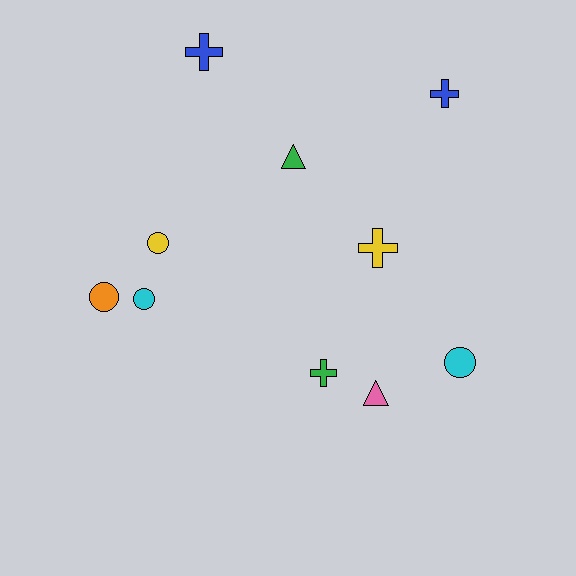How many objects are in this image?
There are 10 objects.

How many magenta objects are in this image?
There are no magenta objects.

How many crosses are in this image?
There are 4 crosses.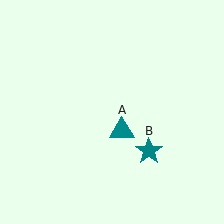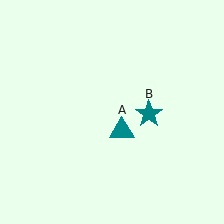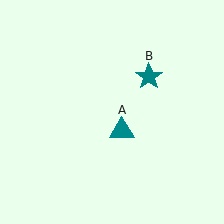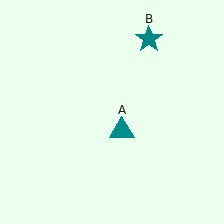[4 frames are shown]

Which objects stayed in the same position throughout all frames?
Teal triangle (object A) remained stationary.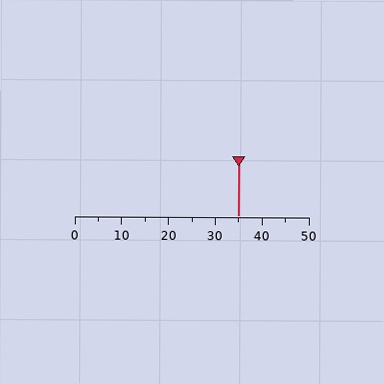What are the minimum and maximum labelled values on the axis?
The axis runs from 0 to 50.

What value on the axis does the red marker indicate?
The marker indicates approximately 35.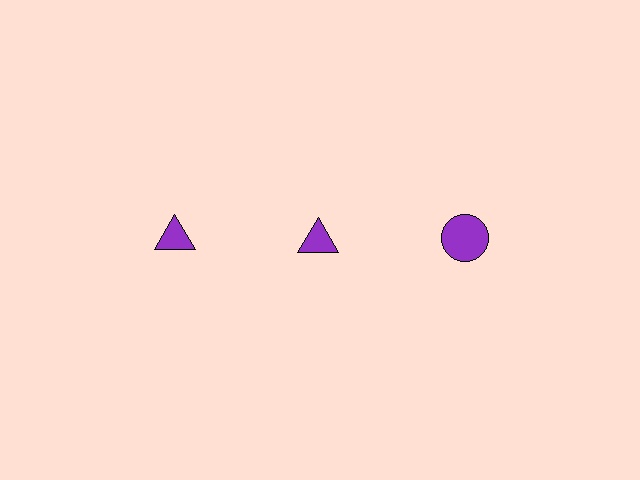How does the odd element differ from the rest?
It has a different shape: circle instead of triangle.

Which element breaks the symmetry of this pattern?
The purple circle in the top row, center column breaks the symmetry. All other shapes are purple triangles.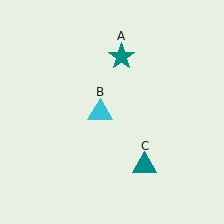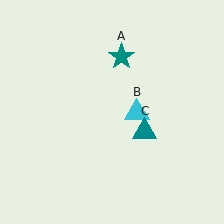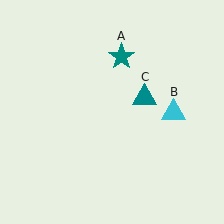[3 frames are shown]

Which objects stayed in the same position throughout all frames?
Teal star (object A) remained stationary.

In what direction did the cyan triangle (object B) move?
The cyan triangle (object B) moved right.